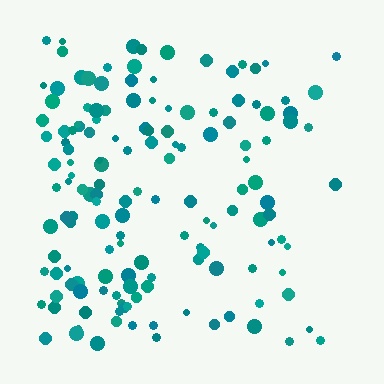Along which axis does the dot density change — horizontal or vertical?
Horizontal.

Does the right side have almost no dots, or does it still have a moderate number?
Still a moderate number, just noticeably fewer than the left.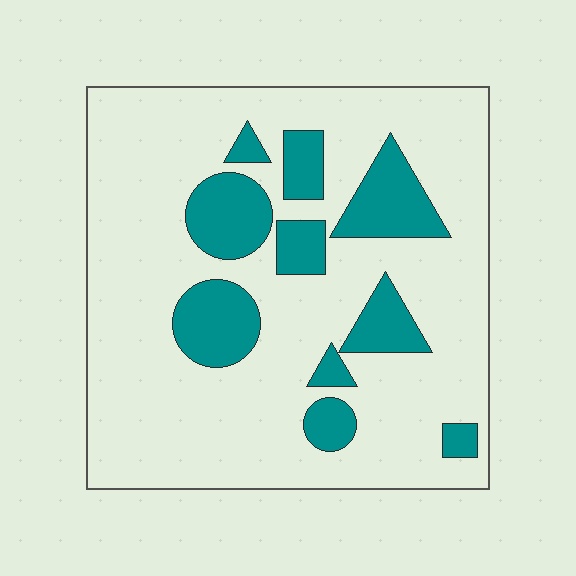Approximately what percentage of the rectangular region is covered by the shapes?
Approximately 20%.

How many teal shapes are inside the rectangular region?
10.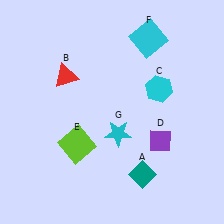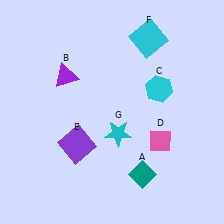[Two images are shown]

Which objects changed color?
B changed from red to purple. D changed from purple to pink. E changed from lime to purple.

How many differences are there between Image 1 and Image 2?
There are 3 differences between the two images.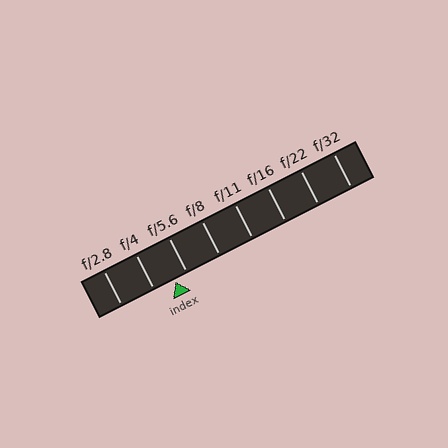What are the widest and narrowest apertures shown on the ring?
The widest aperture shown is f/2.8 and the narrowest is f/32.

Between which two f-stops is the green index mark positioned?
The index mark is between f/4 and f/5.6.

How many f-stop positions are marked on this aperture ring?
There are 8 f-stop positions marked.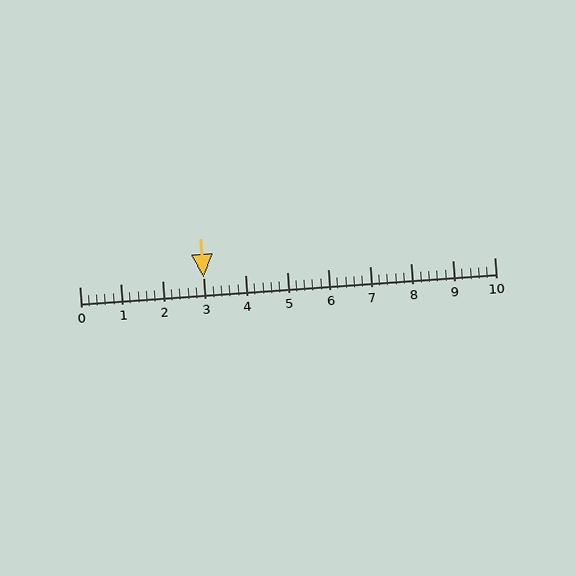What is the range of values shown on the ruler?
The ruler shows values from 0 to 10.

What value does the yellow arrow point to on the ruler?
The yellow arrow points to approximately 3.0.